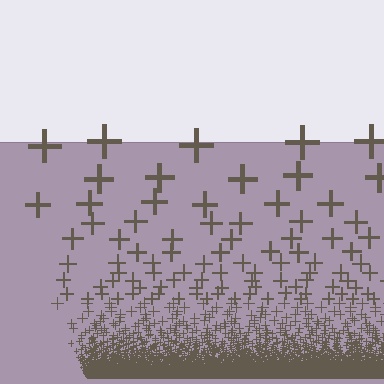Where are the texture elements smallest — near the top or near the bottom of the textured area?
Near the bottom.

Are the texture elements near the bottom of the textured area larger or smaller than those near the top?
Smaller. The gradient is inverted — elements near the bottom are smaller and denser.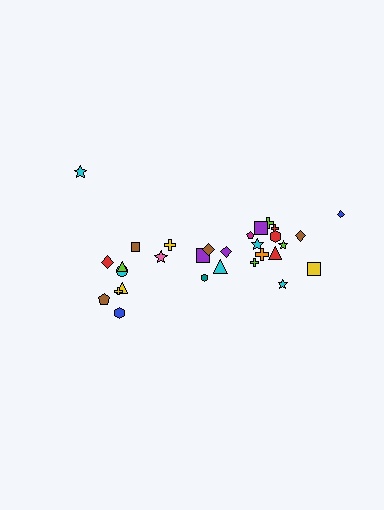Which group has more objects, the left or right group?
The right group.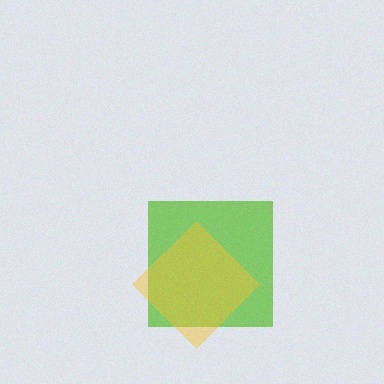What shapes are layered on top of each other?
The layered shapes are: a lime square, a yellow diamond.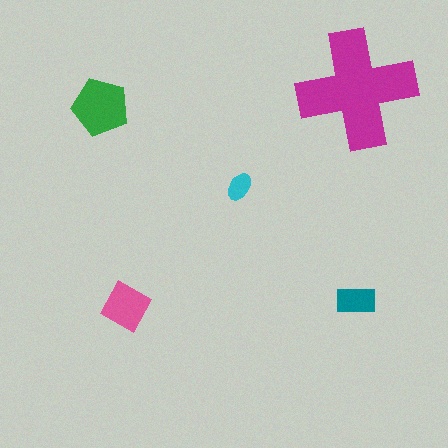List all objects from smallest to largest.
The cyan ellipse, the teal rectangle, the pink diamond, the green pentagon, the magenta cross.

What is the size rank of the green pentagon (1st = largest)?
2nd.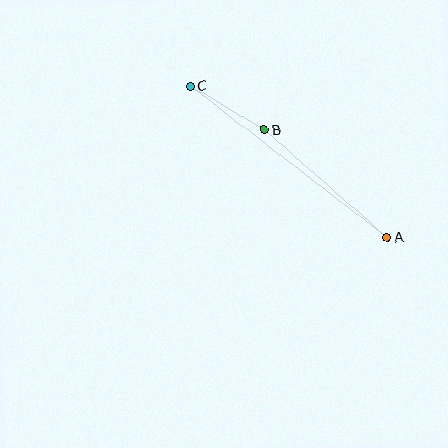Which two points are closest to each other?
Points B and C are closest to each other.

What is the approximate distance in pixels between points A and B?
The distance between A and B is approximately 163 pixels.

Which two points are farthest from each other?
Points A and C are farthest from each other.